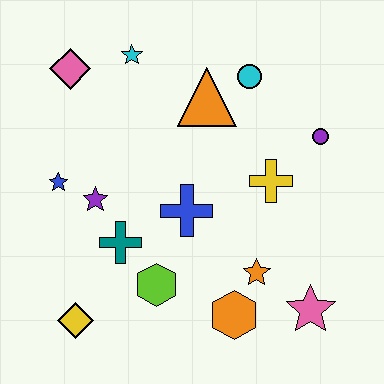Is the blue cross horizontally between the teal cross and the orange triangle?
Yes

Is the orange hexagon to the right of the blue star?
Yes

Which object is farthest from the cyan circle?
The yellow diamond is farthest from the cyan circle.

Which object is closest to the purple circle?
The yellow cross is closest to the purple circle.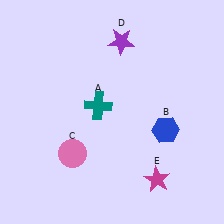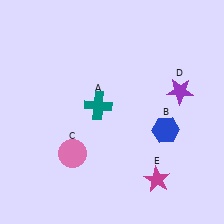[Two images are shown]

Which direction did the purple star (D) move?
The purple star (D) moved right.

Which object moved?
The purple star (D) moved right.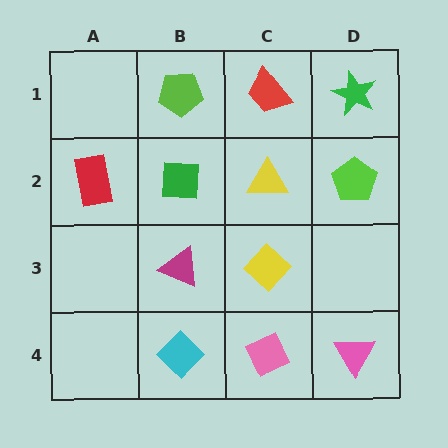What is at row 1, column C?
A red trapezoid.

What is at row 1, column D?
A green star.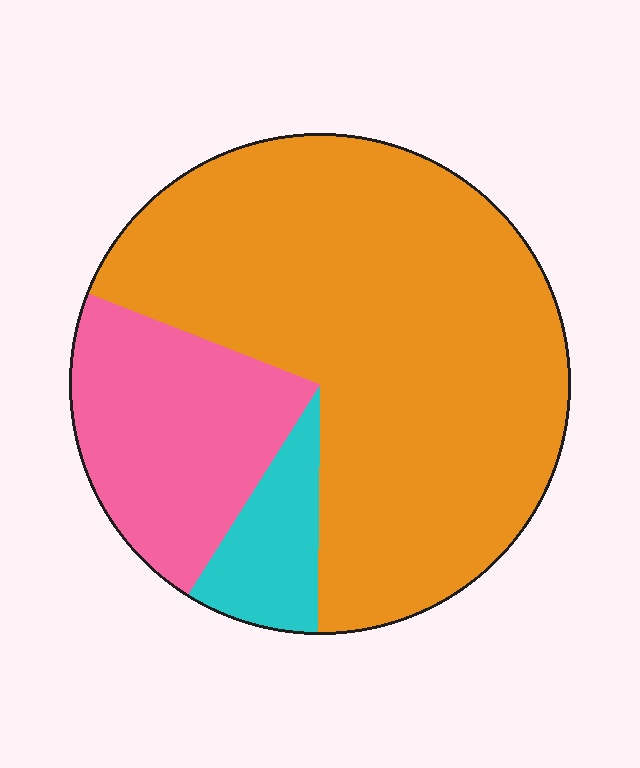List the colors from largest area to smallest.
From largest to smallest: orange, pink, cyan.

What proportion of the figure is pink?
Pink covers around 20% of the figure.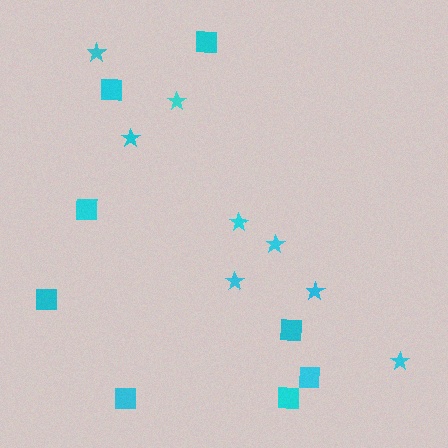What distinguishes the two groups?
There are 2 groups: one group of stars (8) and one group of squares (8).